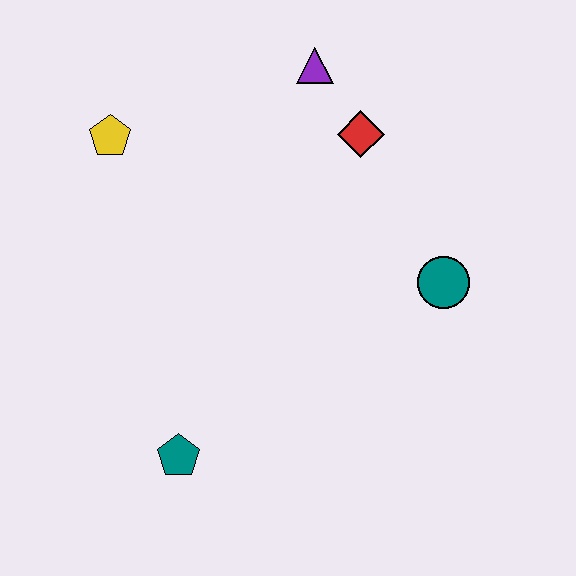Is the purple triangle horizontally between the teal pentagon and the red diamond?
Yes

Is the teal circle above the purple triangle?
No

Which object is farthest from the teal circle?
The yellow pentagon is farthest from the teal circle.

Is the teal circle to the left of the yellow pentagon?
No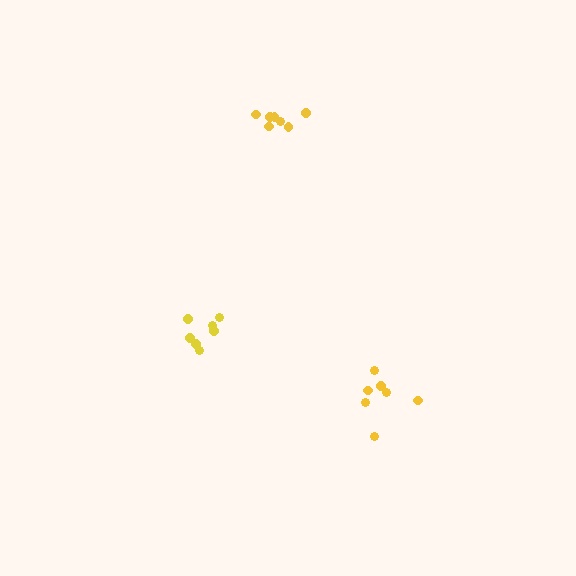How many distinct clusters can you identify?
There are 3 distinct clusters.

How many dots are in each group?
Group 1: 7 dots, Group 2: 7 dots, Group 3: 7 dots (21 total).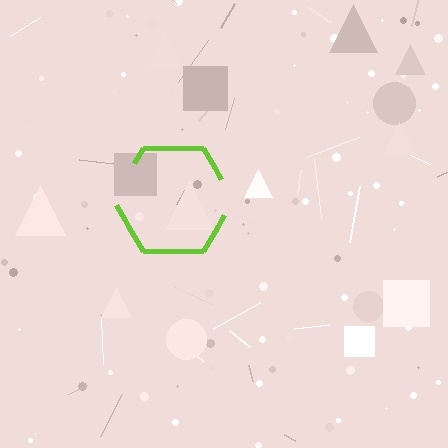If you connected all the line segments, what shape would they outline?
They would outline a hexagon.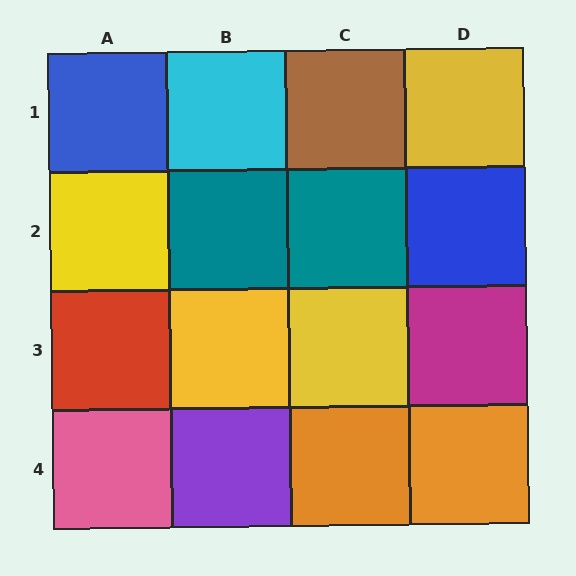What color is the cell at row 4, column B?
Purple.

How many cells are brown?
1 cell is brown.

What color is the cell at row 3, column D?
Magenta.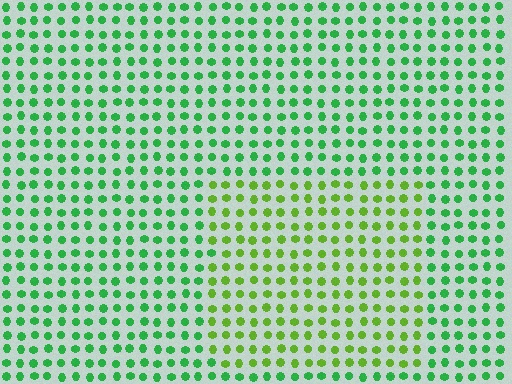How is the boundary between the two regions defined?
The boundary is defined purely by a slight shift in hue (about 36 degrees). Spacing, size, and orientation are identical on both sides.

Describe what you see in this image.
The image is filled with small green elements in a uniform arrangement. A rectangle-shaped region is visible where the elements are tinted to a slightly different hue, forming a subtle color boundary.